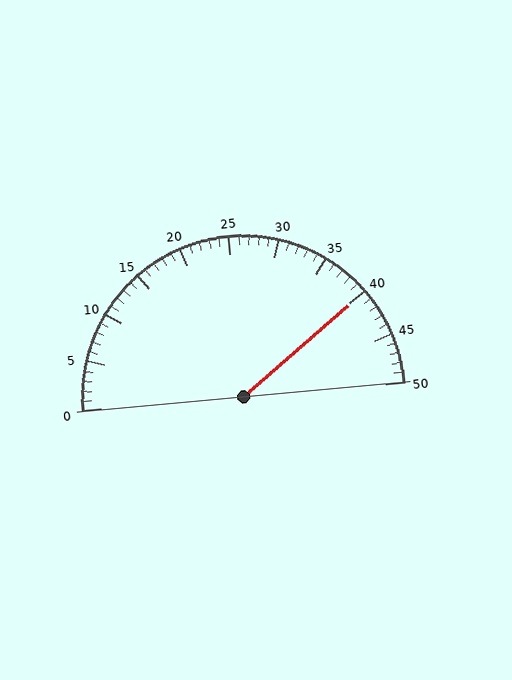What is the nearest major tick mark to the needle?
The nearest major tick mark is 40.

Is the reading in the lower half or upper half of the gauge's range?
The reading is in the upper half of the range (0 to 50).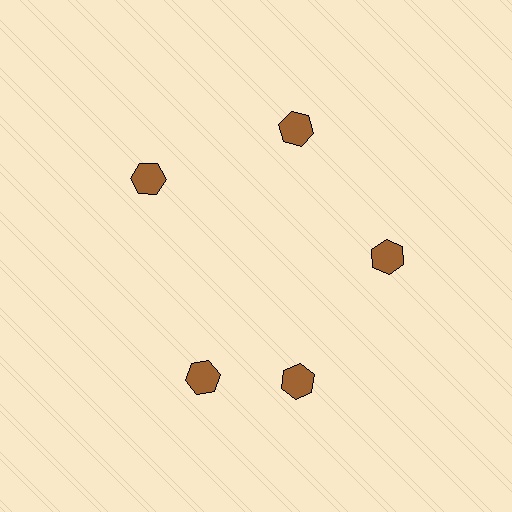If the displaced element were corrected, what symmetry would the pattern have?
It would have 5-fold rotational symmetry — the pattern would map onto itself every 72 degrees.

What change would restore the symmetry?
The symmetry would be restored by rotating it back into even spacing with its neighbors so that all 5 hexagons sit at equal angles and equal distance from the center.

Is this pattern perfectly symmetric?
No. The 5 brown hexagons are arranged in a ring, but one element near the 8 o'clock position is rotated out of alignment along the ring, breaking the 5-fold rotational symmetry.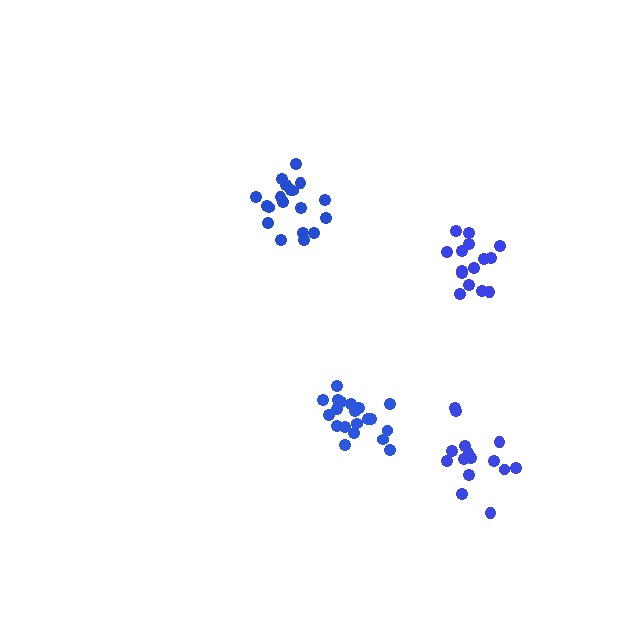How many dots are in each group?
Group 1: 20 dots, Group 2: 16 dots, Group 3: 19 dots, Group 4: 15 dots (70 total).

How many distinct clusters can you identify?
There are 4 distinct clusters.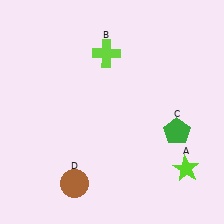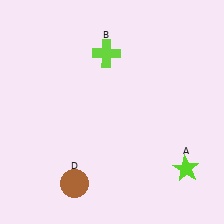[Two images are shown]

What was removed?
The green pentagon (C) was removed in Image 2.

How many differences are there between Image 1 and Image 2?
There is 1 difference between the two images.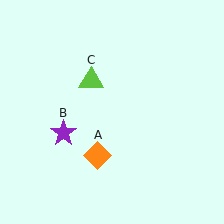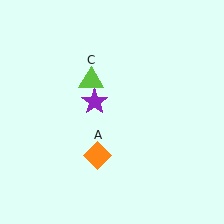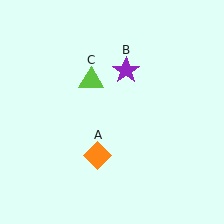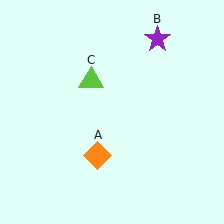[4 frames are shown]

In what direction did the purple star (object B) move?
The purple star (object B) moved up and to the right.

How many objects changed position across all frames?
1 object changed position: purple star (object B).